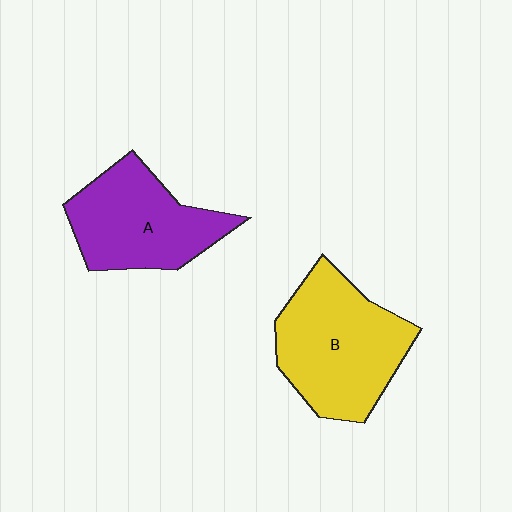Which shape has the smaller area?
Shape A (purple).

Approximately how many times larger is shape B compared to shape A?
Approximately 1.2 times.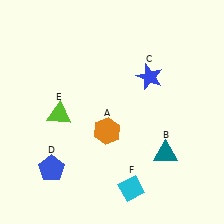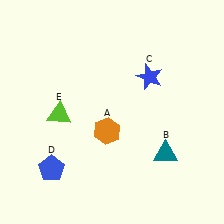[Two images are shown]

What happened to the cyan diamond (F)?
The cyan diamond (F) was removed in Image 2. It was in the bottom-right area of Image 1.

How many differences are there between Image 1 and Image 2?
There is 1 difference between the two images.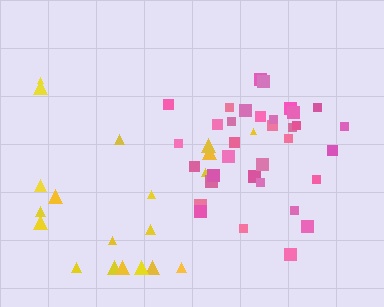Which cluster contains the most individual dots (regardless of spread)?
Pink (34).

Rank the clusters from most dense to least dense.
pink, yellow.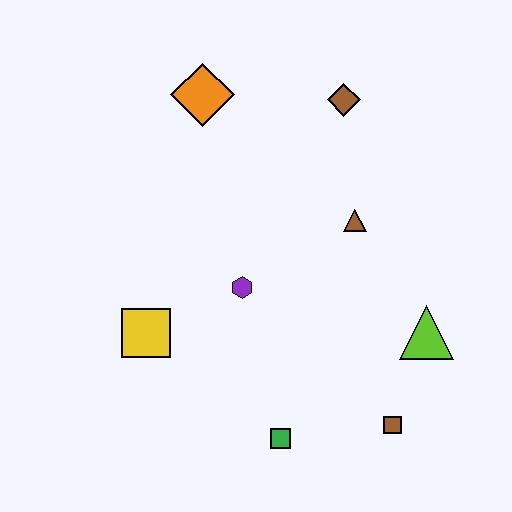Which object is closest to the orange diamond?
The brown diamond is closest to the orange diamond.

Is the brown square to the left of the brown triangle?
No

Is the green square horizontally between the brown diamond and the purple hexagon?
Yes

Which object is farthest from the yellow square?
The brown diamond is farthest from the yellow square.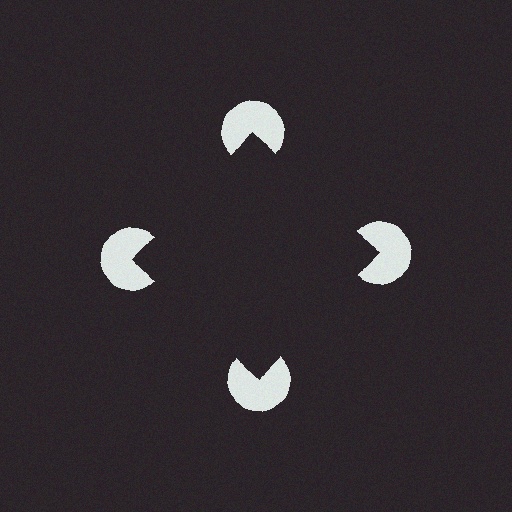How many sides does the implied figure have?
4 sides.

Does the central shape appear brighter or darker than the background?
It typically appears slightly darker than the background, even though no actual brightness change is drawn.